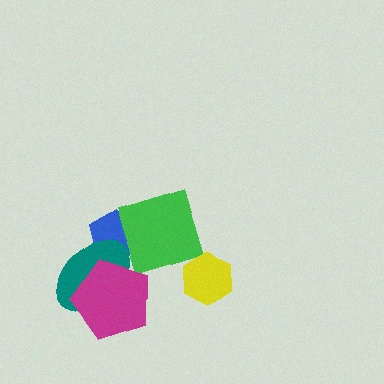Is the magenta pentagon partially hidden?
No, no other shape covers it.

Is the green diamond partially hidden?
Yes, it is partially covered by another shape.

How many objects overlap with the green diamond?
3 objects overlap with the green diamond.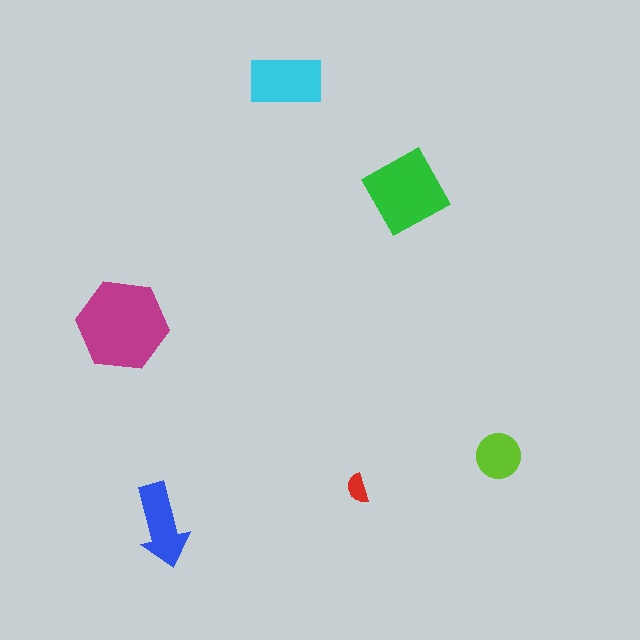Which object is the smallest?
The red semicircle.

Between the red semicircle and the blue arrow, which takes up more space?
The blue arrow.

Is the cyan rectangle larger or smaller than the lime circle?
Larger.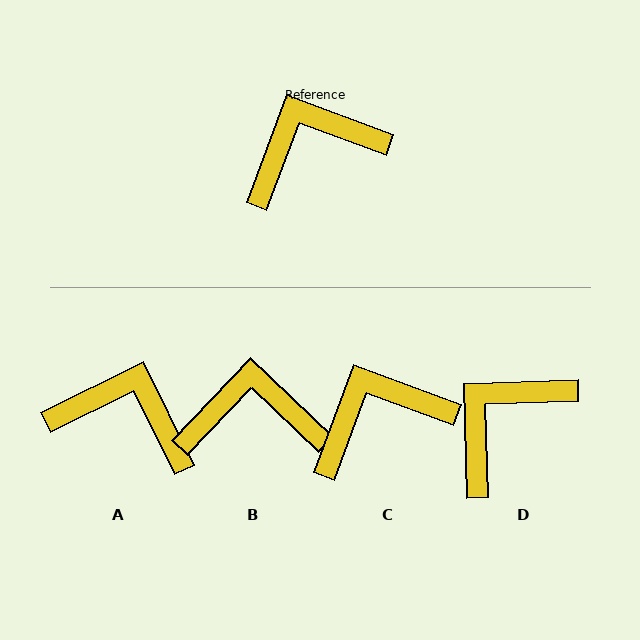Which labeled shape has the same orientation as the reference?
C.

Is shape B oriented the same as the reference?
No, it is off by about 23 degrees.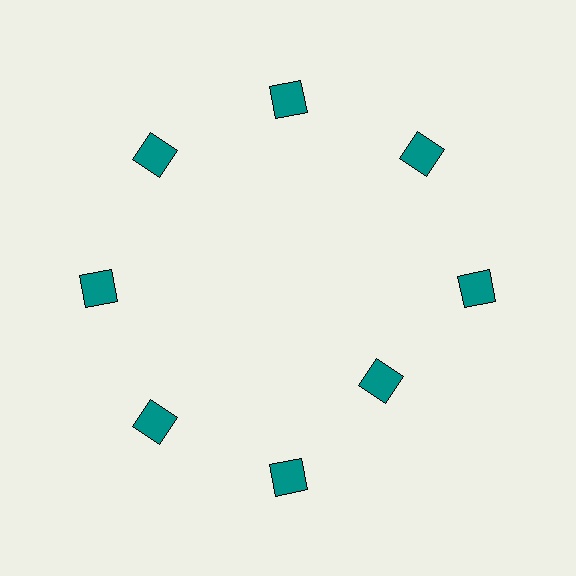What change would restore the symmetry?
The symmetry would be restored by moving it outward, back onto the ring so that all 8 squares sit at equal angles and equal distance from the center.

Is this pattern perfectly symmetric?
No. The 8 teal squares are arranged in a ring, but one element near the 4 o'clock position is pulled inward toward the center, breaking the 8-fold rotational symmetry.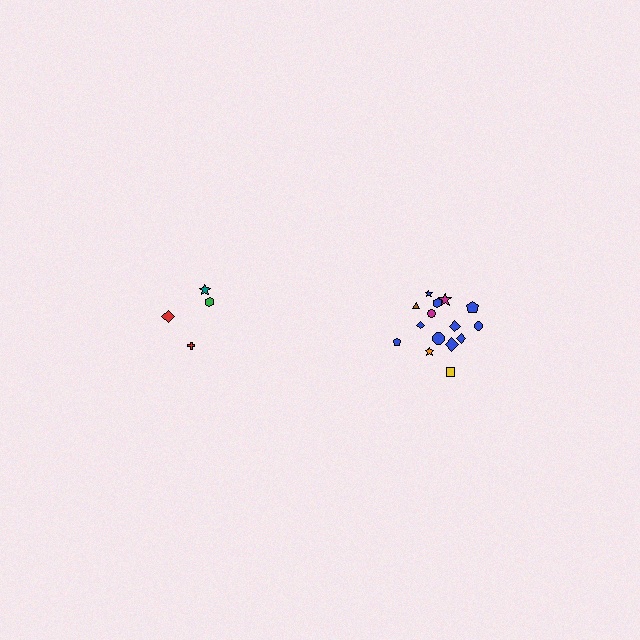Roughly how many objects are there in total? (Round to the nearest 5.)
Roughly 20 objects in total.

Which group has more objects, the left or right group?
The right group.